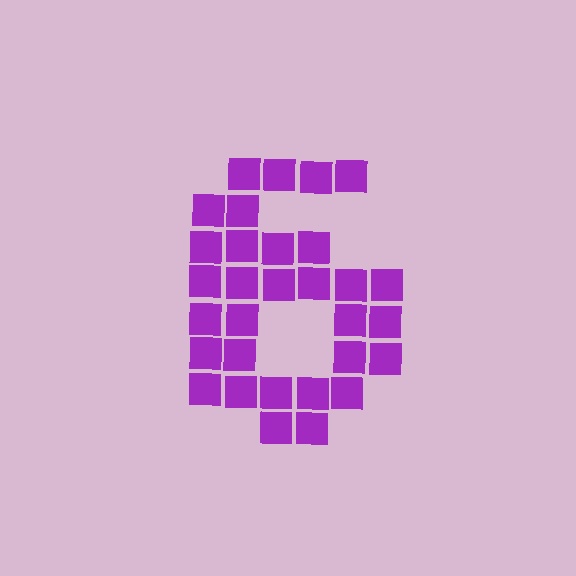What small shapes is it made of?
It is made of small squares.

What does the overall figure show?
The overall figure shows the digit 6.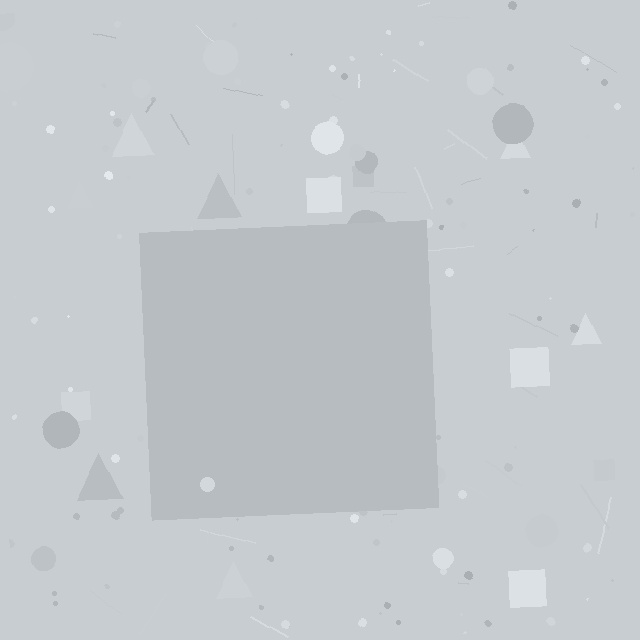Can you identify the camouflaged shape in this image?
The camouflaged shape is a square.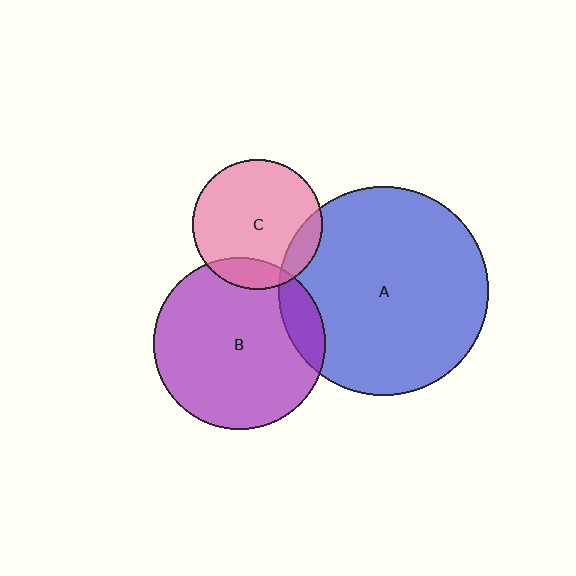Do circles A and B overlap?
Yes.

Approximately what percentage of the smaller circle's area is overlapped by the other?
Approximately 10%.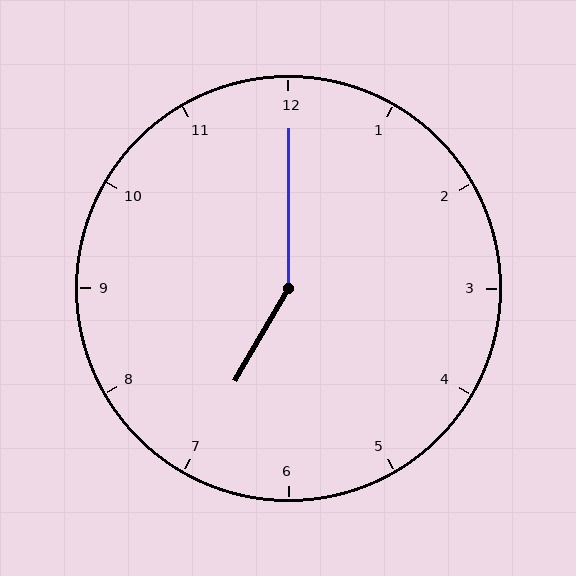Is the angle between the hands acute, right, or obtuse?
It is obtuse.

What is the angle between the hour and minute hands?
Approximately 150 degrees.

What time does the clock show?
7:00.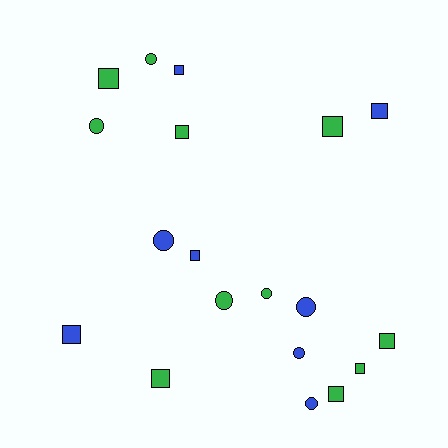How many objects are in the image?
There are 19 objects.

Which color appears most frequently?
Green, with 11 objects.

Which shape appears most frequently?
Square, with 11 objects.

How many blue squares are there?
There are 4 blue squares.